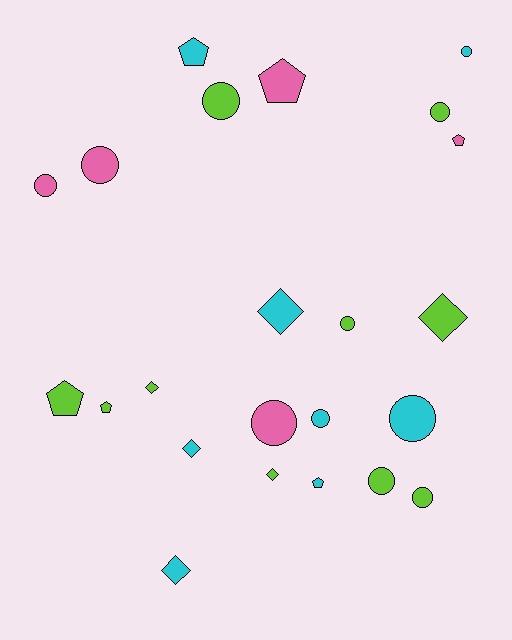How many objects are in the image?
There are 23 objects.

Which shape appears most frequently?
Circle, with 11 objects.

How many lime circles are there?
There are 5 lime circles.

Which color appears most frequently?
Lime, with 10 objects.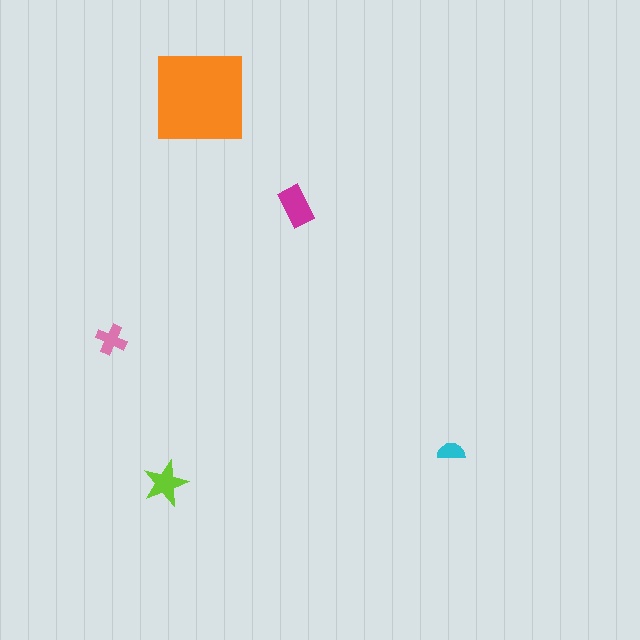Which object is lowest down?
The lime star is bottommost.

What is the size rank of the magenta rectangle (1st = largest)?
2nd.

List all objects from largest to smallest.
The orange square, the magenta rectangle, the lime star, the pink cross, the cyan semicircle.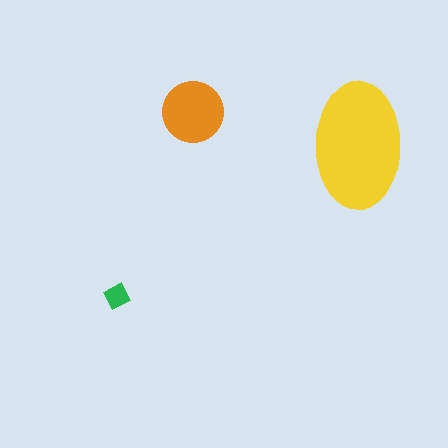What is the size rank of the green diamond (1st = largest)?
3rd.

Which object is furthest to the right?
The yellow ellipse is rightmost.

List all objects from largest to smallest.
The yellow ellipse, the orange circle, the green diamond.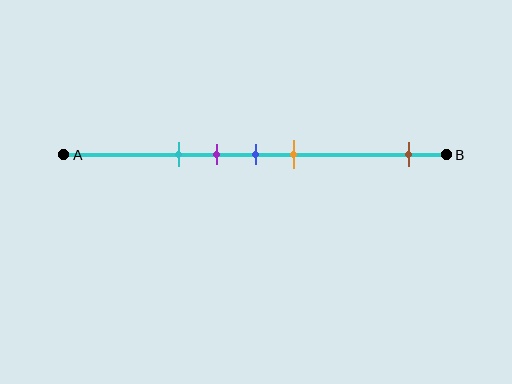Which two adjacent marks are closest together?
The purple and blue marks are the closest adjacent pair.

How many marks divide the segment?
There are 5 marks dividing the segment.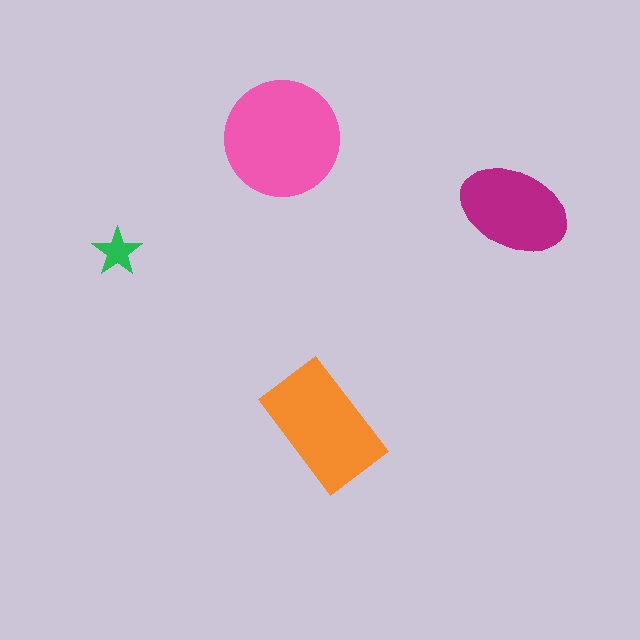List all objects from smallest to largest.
The green star, the magenta ellipse, the orange rectangle, the pink circle.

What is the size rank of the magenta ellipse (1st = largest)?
3rd.